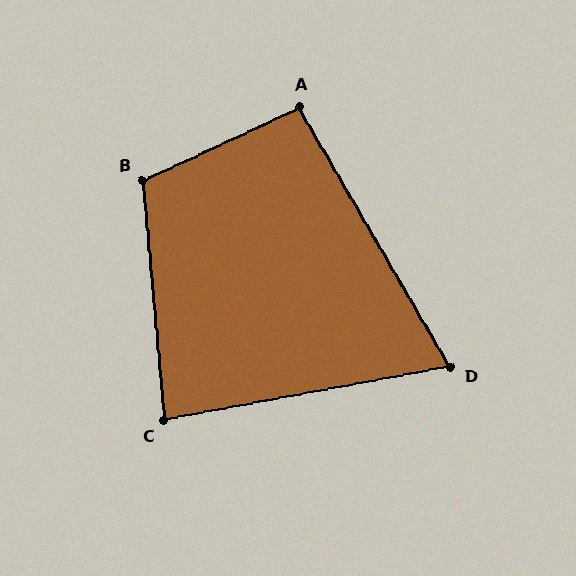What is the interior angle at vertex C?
Approximately 85 degrees (acute).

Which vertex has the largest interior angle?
B, at approximately 110 degrees.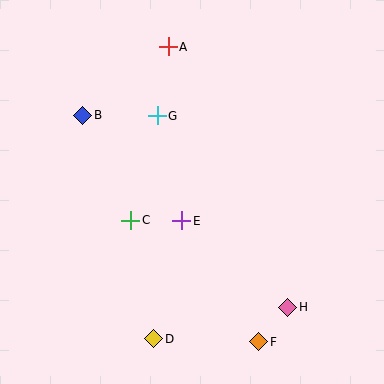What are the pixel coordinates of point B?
Point B is at (83, 115).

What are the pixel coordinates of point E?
Point E is at (182, 221).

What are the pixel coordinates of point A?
Point A is at (168, 47).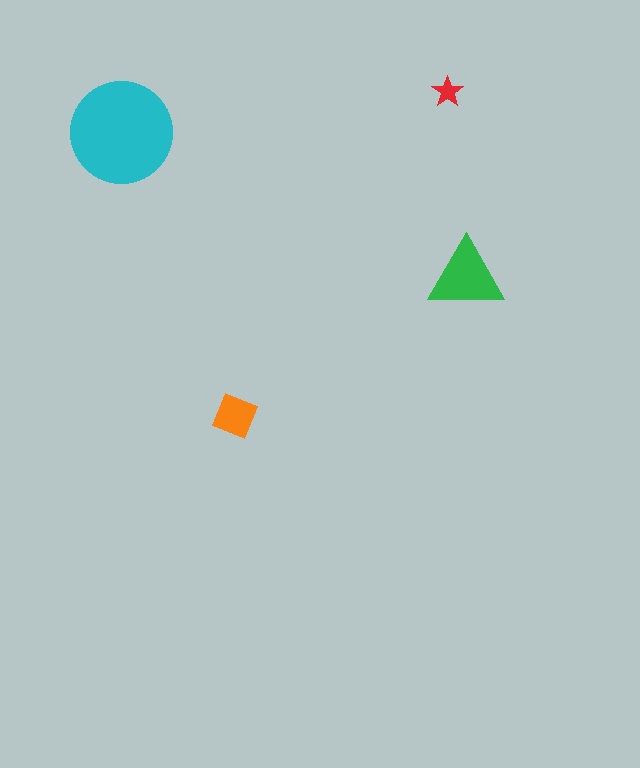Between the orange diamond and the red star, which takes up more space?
The orange diamond.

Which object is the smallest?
The red star.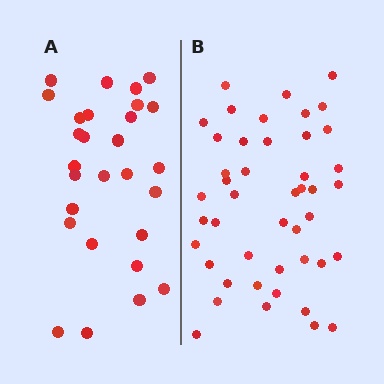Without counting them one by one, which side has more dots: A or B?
Region B (the right region) has more dots.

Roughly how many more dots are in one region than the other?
Region B has approximately 15 more dots than region A.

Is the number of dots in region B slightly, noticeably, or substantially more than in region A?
Region B has substantially more. The ratio is roughly 1.6 to 1.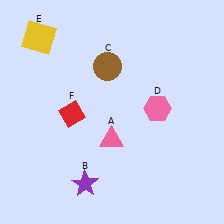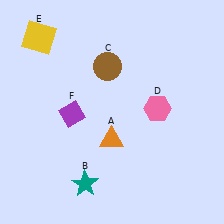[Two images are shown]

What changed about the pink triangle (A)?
In Image 1, A is pink. In Image 2, it changed to orange.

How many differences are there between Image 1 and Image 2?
There are 3 differences between the two images.